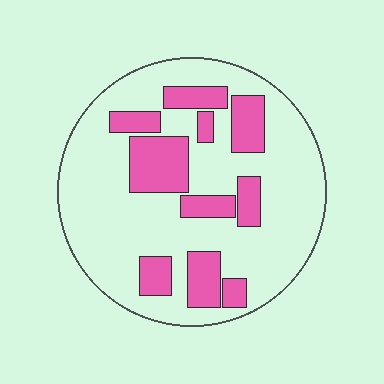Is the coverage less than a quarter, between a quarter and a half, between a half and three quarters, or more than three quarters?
Between a quarter and a half.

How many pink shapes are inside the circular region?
10.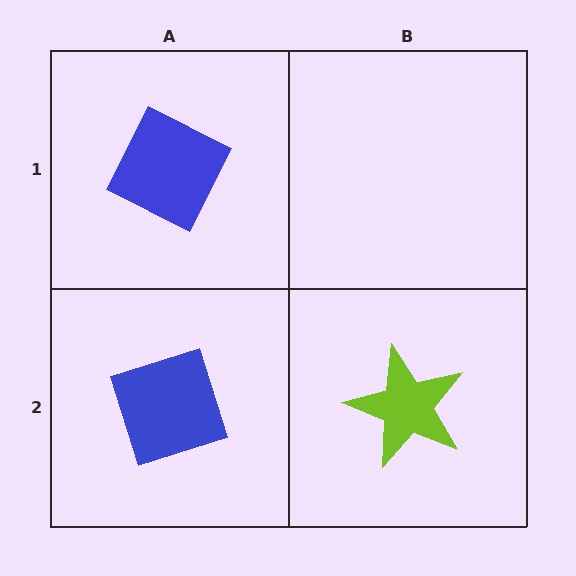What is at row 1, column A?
A blue diamond.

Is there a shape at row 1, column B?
No, that cell is empty.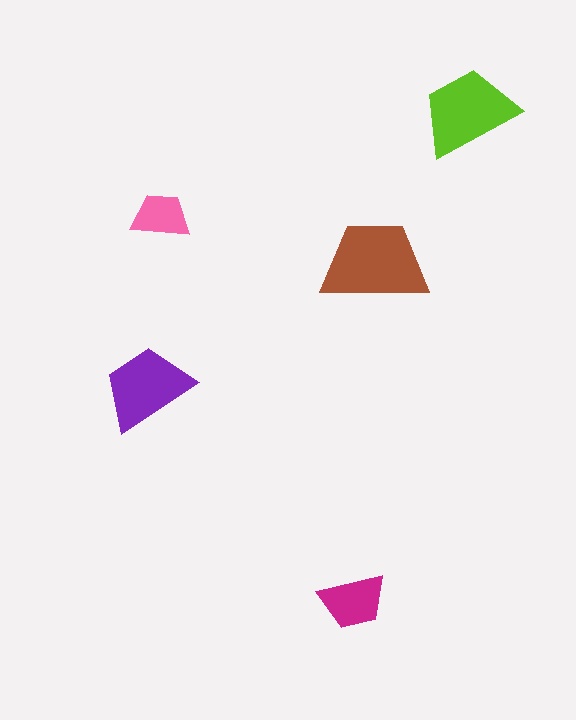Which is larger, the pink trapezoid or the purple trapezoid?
The purple one.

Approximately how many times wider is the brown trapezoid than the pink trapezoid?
About 2 times wider.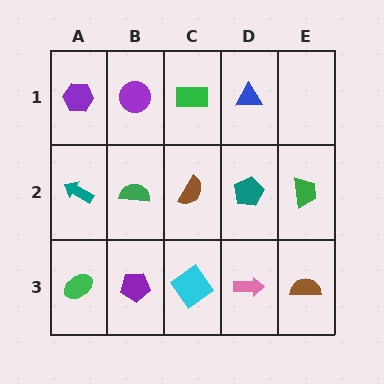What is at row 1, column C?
A green rectangle.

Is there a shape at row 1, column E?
No, that cell is empty.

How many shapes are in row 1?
4 shapes.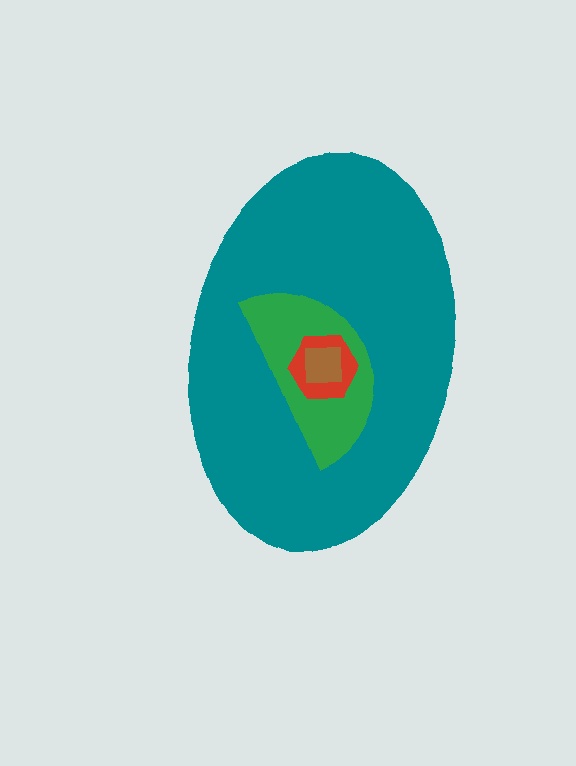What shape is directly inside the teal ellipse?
The green semicircle.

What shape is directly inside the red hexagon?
The brown square.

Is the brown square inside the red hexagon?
Yes.